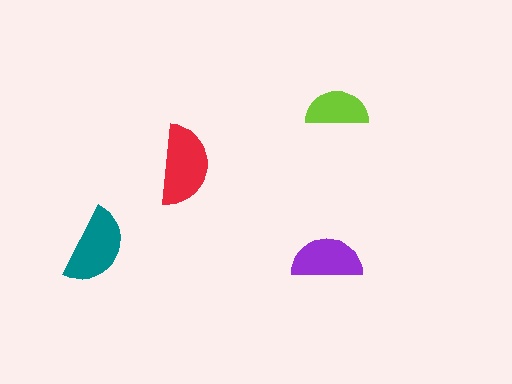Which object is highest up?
The lime semicircle is topmost.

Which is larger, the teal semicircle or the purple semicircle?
The teal one.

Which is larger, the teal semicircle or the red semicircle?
The red one.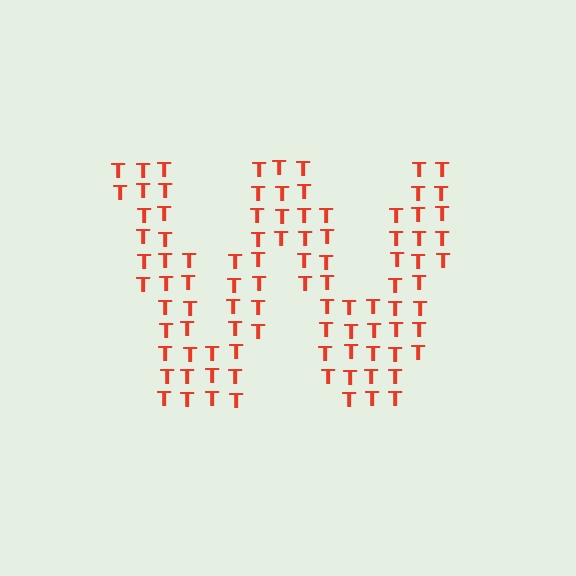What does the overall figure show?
The overall figure shows the letter W.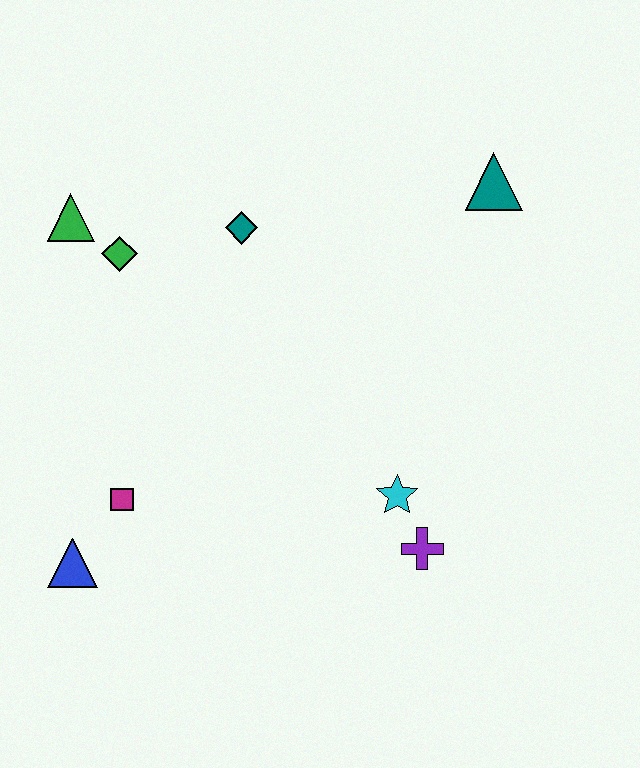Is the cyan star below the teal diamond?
Yes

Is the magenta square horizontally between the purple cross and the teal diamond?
No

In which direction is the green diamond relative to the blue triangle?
The green diamond is above the blue triangle.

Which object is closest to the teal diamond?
The green diamond is closest to the teal diamond.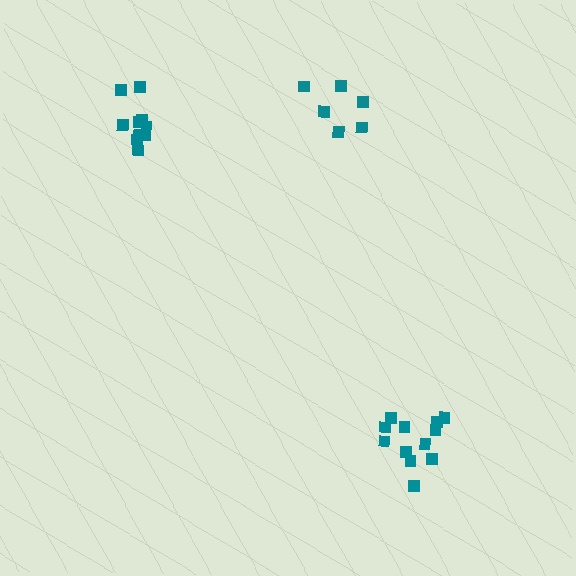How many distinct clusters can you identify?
There are 3 distinct clusters.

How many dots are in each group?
Group 1: 10 dots, Group 2: 6 dots, Group 3: 12 dots (28 total).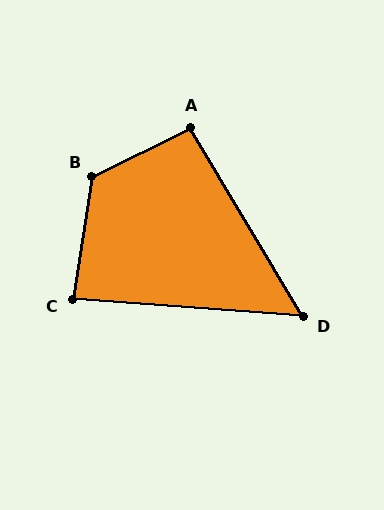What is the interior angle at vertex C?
Approximately 85 degrees (approximately right).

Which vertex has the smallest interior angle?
D, at approximately 55 degrees.